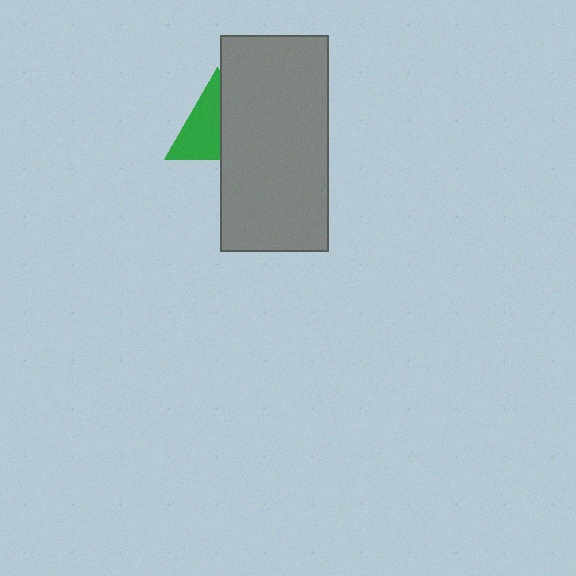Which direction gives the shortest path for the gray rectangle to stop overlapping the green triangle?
Moving right gives the shortest separation.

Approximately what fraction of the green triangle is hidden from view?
Roughly 47% of the green triangle is hidden behind the gray rectangle.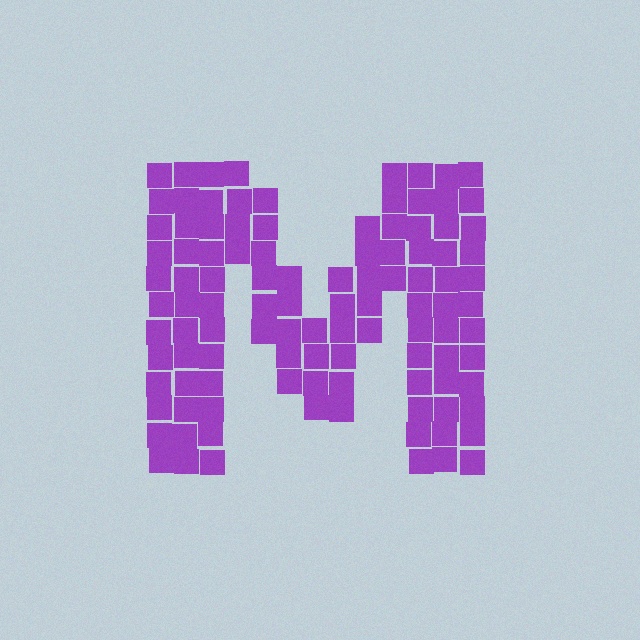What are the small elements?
The small elements are squares.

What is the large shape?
The large shape is the letter M.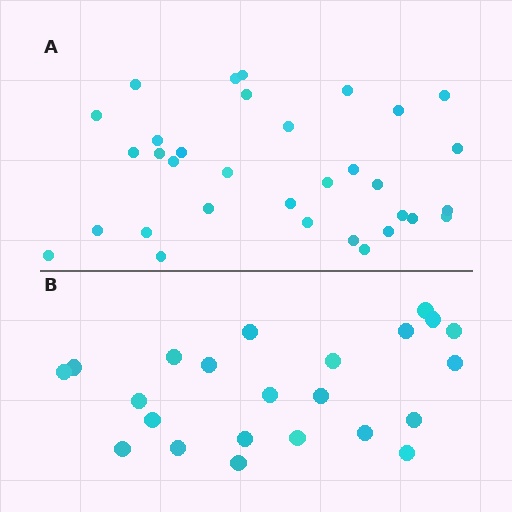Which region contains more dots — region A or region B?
Region A (the top region) has more dots.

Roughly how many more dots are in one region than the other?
Region A has roughly 10 or so more dots than region B.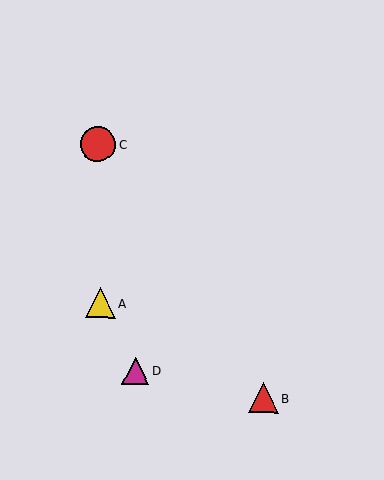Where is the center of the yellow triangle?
The center of the yellow triangle is at (100, 303).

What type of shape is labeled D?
Shape D is a magenta triangle.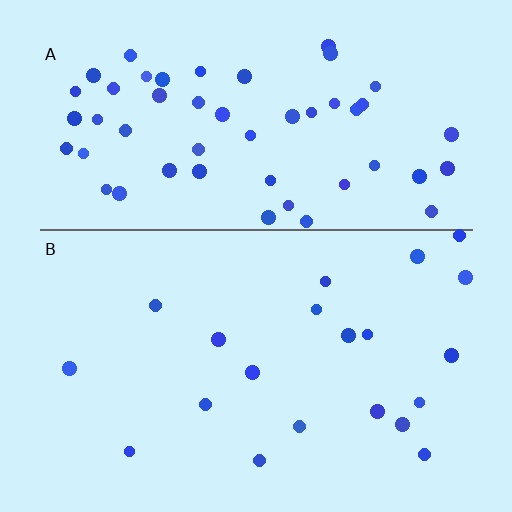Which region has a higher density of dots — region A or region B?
A (the top).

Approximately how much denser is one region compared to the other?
Approximately 2.6× — region A over region B.